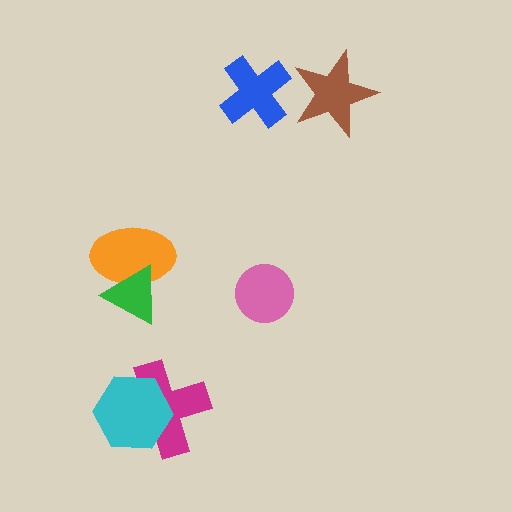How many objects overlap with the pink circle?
0 objects overlap with the pink circle.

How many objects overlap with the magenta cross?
1 object overlaps with the magenta cross.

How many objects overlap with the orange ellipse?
1 object overlaps with the orange ellipse.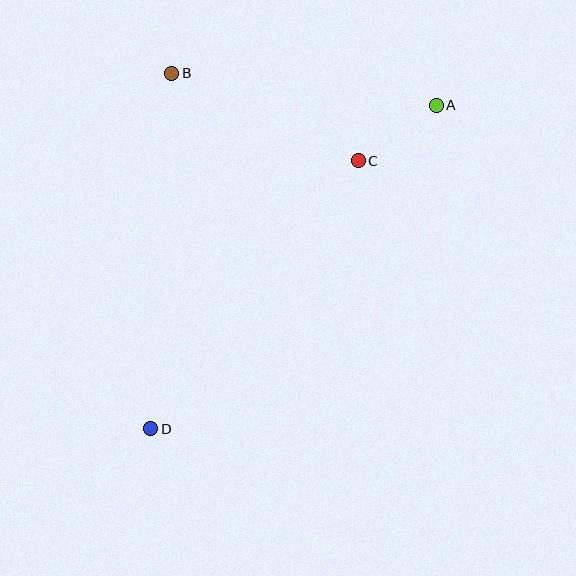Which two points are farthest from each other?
Points A and D are farthest from each other.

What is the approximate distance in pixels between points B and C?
The distance between B and C is approximately 206 pixels.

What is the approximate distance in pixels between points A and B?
The distance between A and B is approximately 266 pixels.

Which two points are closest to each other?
Points A and C are closest to each other.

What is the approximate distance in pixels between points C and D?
The distance between C and D is approximately 339 pixels.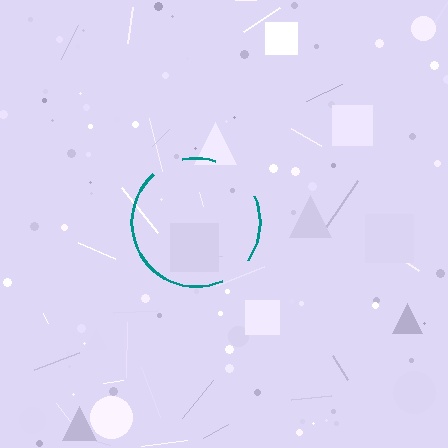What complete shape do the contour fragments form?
The contour fragments form a circle.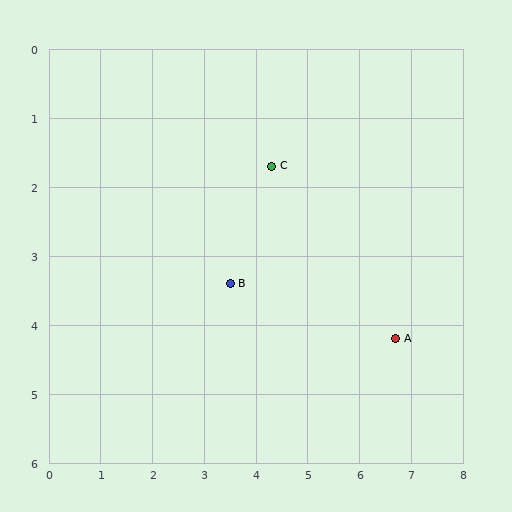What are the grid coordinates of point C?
Point C is at approximately (4.3, 1.7).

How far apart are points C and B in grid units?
Points C and B are about 1.9 grid units apart.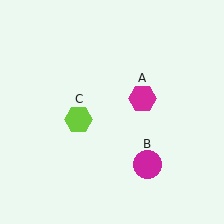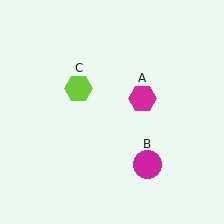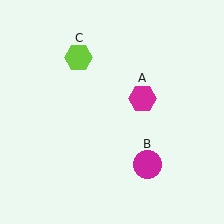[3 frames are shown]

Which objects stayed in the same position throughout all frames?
Magenta hexagon (object A) and magenta circle (object B) remained stationary.